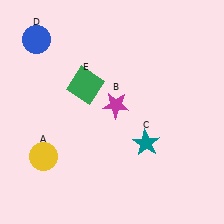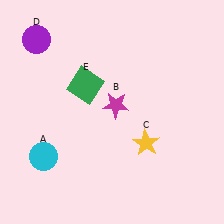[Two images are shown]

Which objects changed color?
A changed from yellow to cyan. C changed from teal to yellow. D changed from blue to purple.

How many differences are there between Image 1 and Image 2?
There are 3 differences between the two images.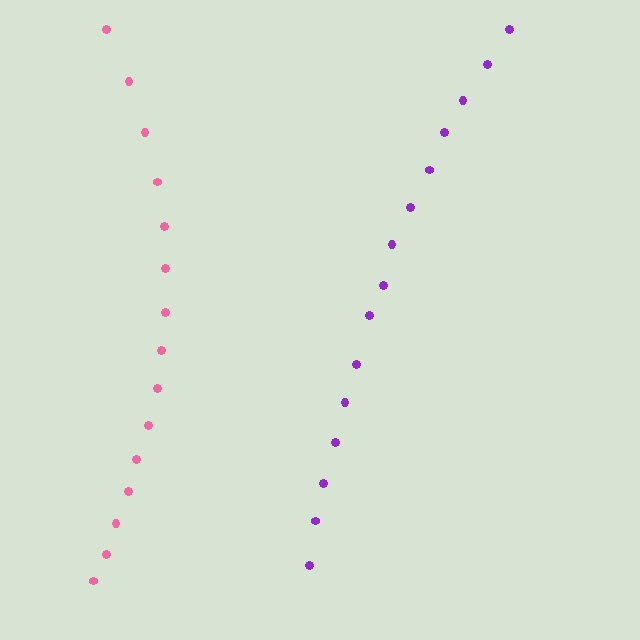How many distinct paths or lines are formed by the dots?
There are 2 distinct paths.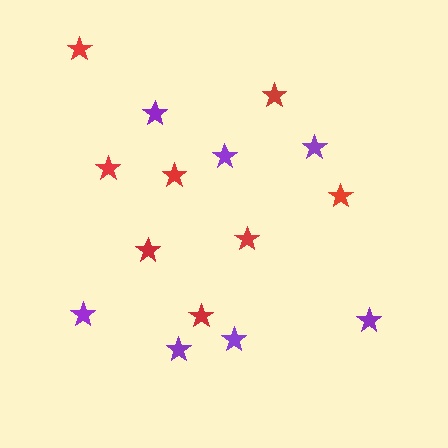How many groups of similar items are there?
There are 2 groups: one group of red stars (8) and one group of purple stars (7).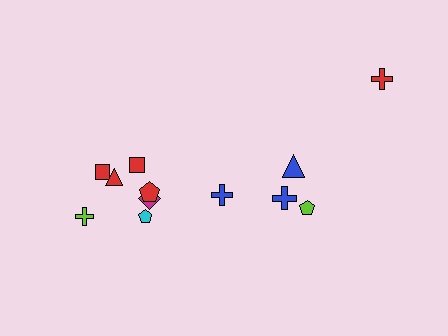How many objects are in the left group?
There are 7 objects.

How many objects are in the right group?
There are 5 objects.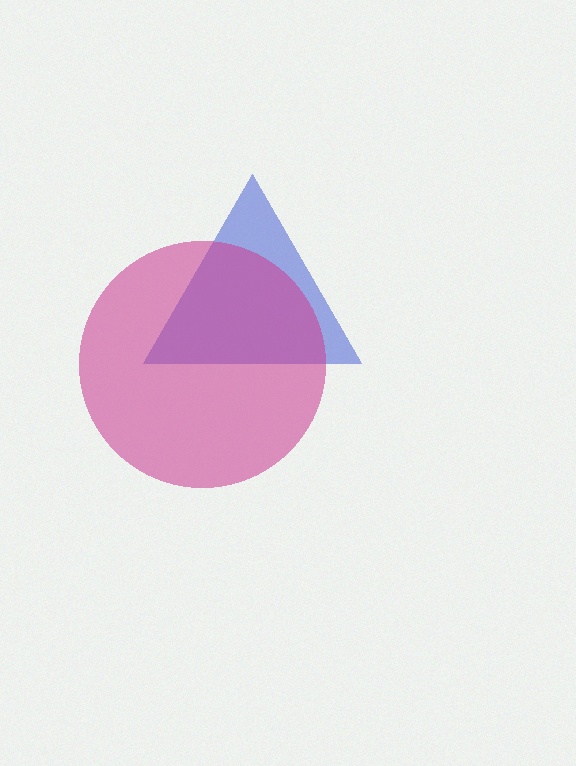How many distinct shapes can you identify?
There are 2 distinct shapes: a blue triangle, a magenta circle.